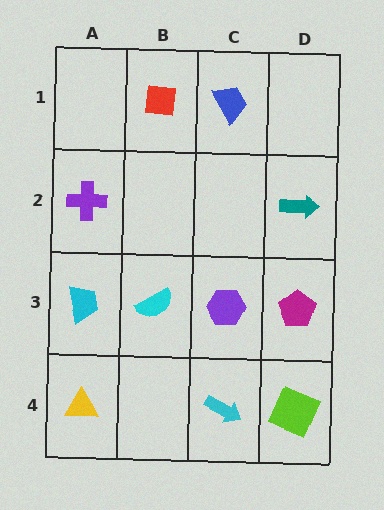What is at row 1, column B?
A red square.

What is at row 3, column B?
A cyan semicircle.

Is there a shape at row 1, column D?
No, that cell is empty.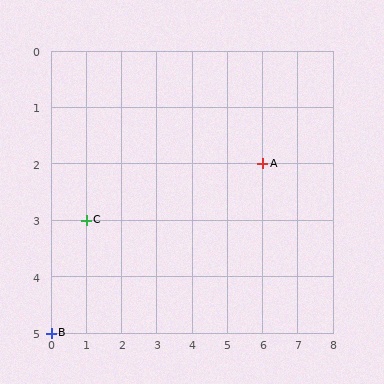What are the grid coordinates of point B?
Point B is at grid coordinates (0, 5).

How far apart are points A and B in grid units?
Points A and B are 6 columns and 3 rows apart (about 6.7 grid units diagonally).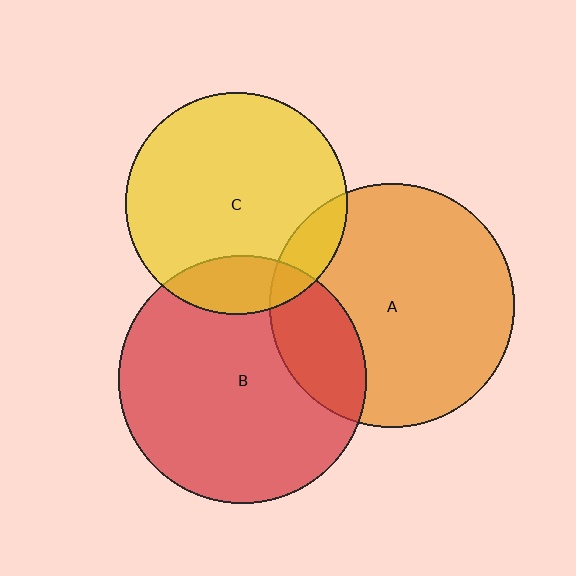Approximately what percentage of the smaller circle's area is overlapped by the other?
Approximately 15%.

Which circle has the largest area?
Circle B (red).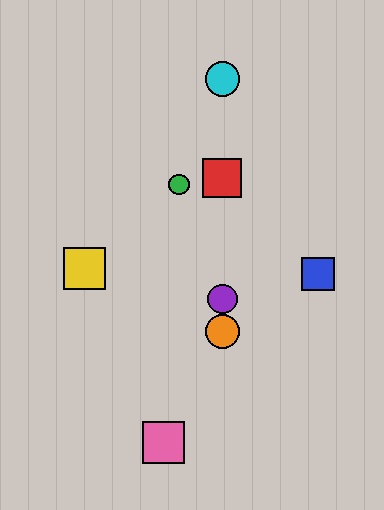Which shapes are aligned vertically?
The red square, the purple circle, the orange circle, the cyan circle are aligned vertically.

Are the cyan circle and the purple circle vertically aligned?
Yes, both are at x≈222.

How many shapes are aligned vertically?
4 shapes (the red square, the purple circle, the orange circle, the cyan circle) are aligned vertically.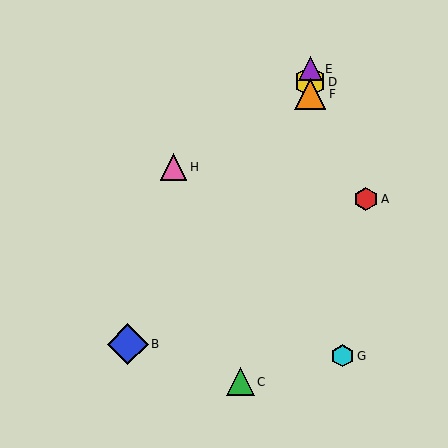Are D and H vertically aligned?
No, D is at x≈310 and H is at x≈173.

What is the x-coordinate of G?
Object G is at x≈342.